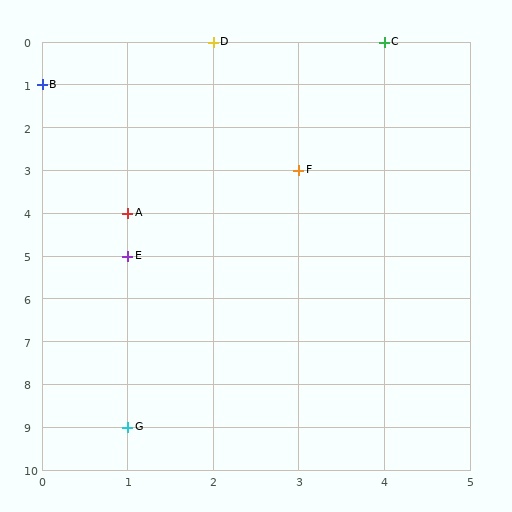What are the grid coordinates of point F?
Point F is at grid coordinates (3, 3).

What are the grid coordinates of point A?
Point A is at grid coordinates (1, 4).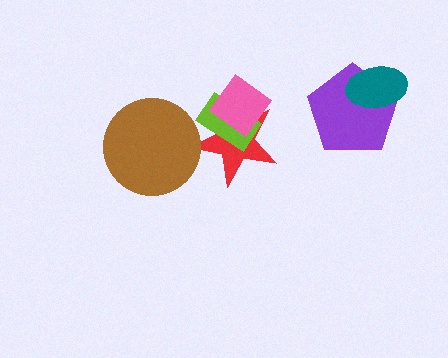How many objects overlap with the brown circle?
1 object overlaps with the brown circle.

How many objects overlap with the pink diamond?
2 objects overlap with the pink diamond.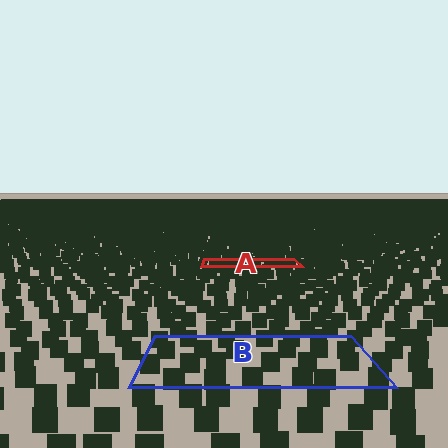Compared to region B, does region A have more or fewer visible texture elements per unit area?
Region A has more texture elements per unit area — they are packed more densely because it is farther away.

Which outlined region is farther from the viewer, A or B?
Region A is farther from the viewer — the texture elements inside it appear smaller and more densely packed.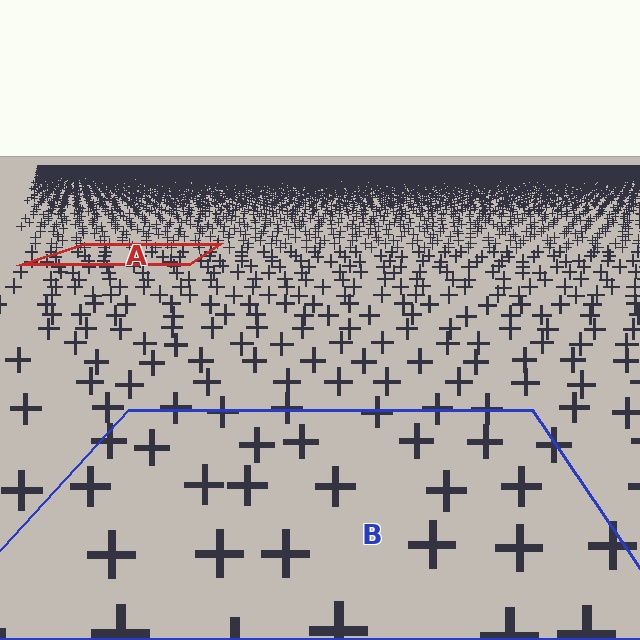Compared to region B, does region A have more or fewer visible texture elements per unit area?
Region A has more texture elements per unit area — they are packed more densely because it is farther away.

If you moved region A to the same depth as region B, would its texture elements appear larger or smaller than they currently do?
They would appear larger. At a closer depth, the same texture elements are projected at a bigger on-screen size.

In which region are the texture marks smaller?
The texture marks are smaller in region A, because it is farther away.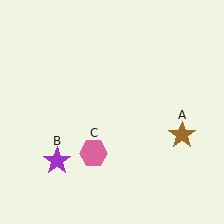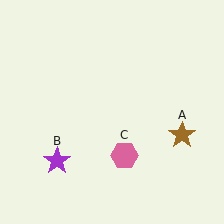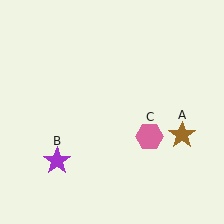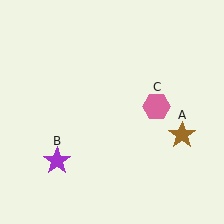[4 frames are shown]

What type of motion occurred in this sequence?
The pink hexagon (object C) rotated counterclockwise around the center of the scene.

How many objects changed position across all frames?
1 object changed position: pink hexagon (object C).